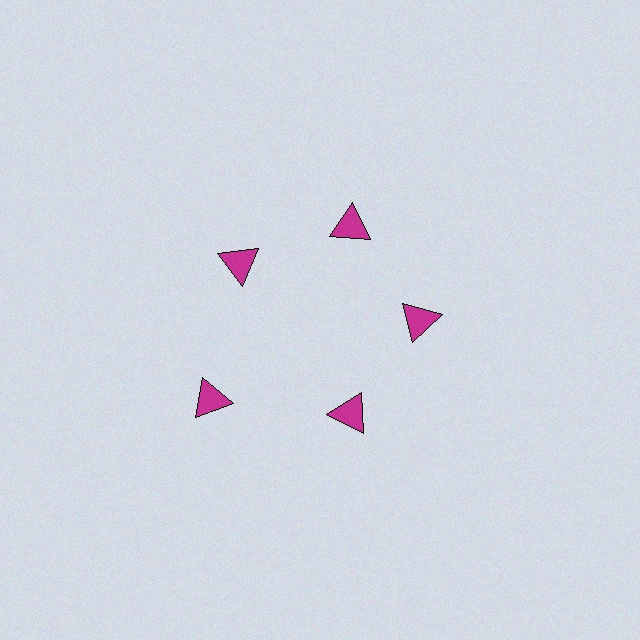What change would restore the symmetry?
The symmetry would be restored by moving it inward, back onto the ring so that all 5 triangles sit at equal angles and equal distance from the center.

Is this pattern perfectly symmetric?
No. The 5 magenta triangles are arranged in a ring, but one element near the 8 o'clock position is pushed outward from the center, breaking the 5-fold rotational symmetry.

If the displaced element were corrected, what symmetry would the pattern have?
It would have 5-fold rotational symmetry — the pattern would map onto itself every 72 degrees.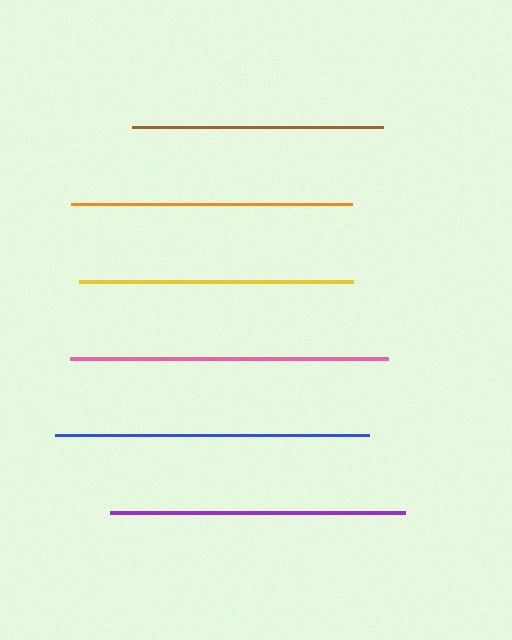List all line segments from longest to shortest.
From longest to shortest: pink, blue, purple, orange, yellow, brown.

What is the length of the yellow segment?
The yellow segment is approximately 275 pixels long.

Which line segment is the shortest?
The brown line is the shortest at approximately 251 pixels.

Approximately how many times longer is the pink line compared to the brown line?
The pink line is approximately 1.3 times the length of the brown line.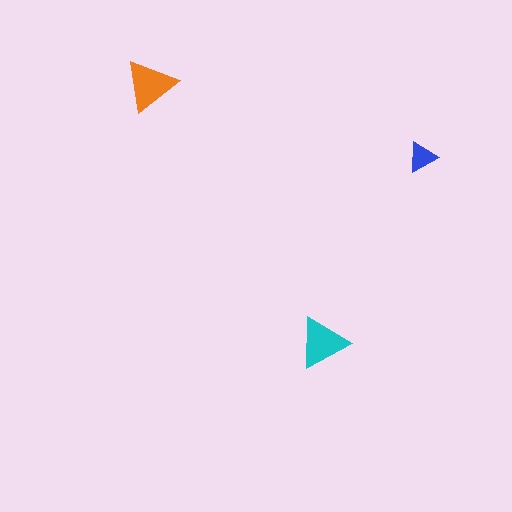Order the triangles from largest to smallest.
the orange one, the cyan one, the blue one.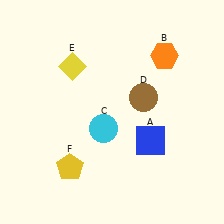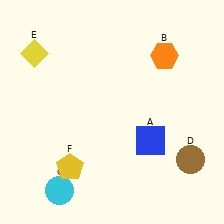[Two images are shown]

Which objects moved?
The objects that moved are: the cyan circle (C), the brown circle (D), the yellow diamond (E).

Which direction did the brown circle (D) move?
The brown circle (D) moved down.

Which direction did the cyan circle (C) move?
The cyan circle (C) moved down.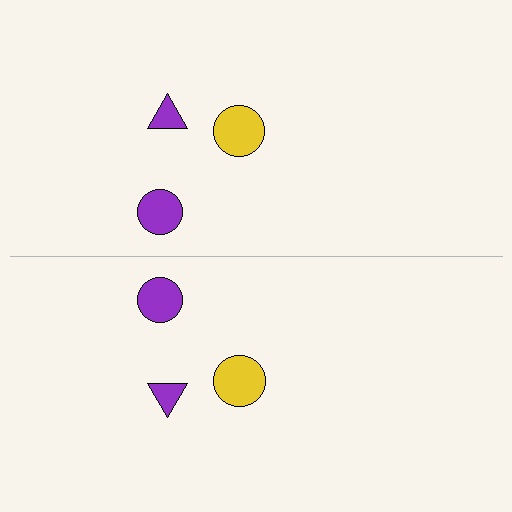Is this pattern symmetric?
Yes, this pattern has bilateral (reflection) symmetry.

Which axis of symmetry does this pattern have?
The pattern has a horizontal axis of symmetry running through the center of the image.